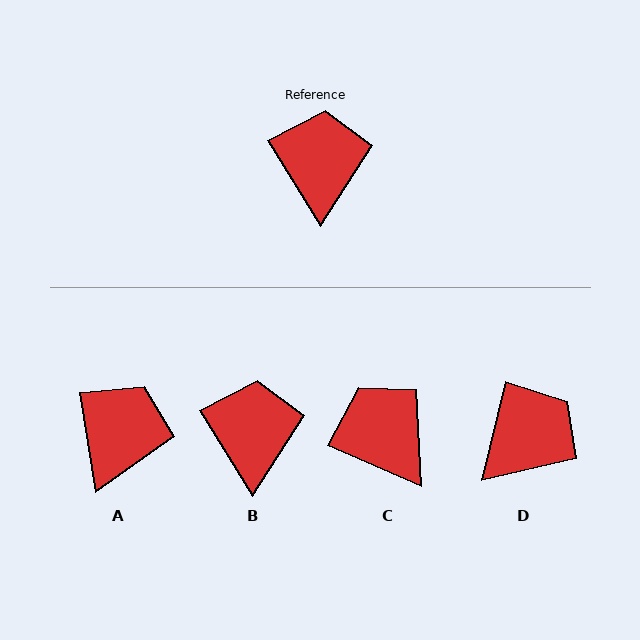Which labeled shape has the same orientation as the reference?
B.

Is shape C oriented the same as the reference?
No, it is off by about 35 degrees.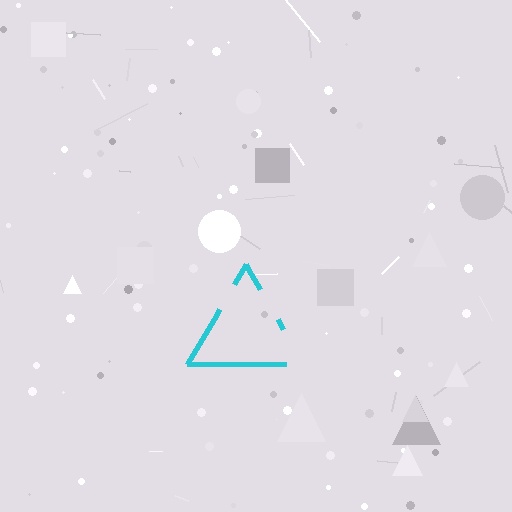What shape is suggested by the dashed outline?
The dashed outline suggests a triangle.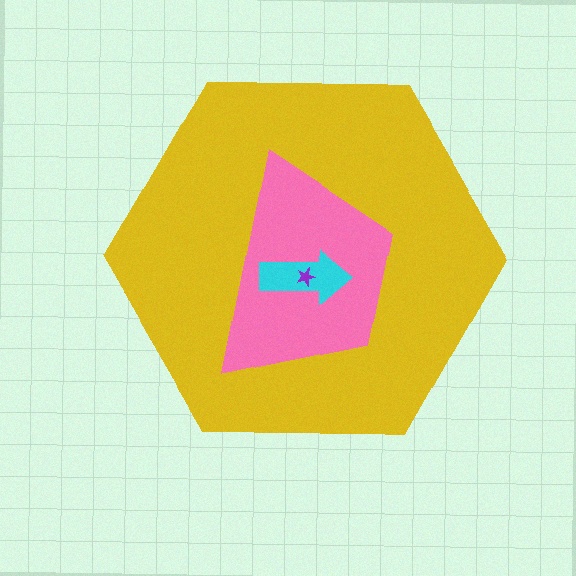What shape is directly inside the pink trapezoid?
The cyan arrow.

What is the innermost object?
The purple star.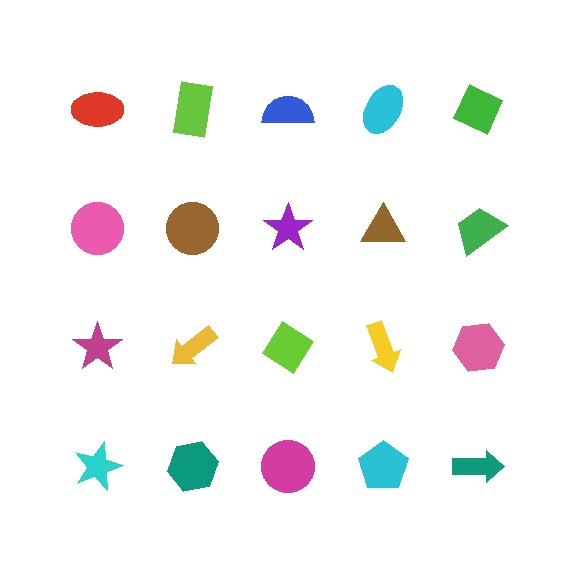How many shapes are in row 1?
5 shapes.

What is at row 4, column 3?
A magenta circle.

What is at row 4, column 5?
A teal arrow.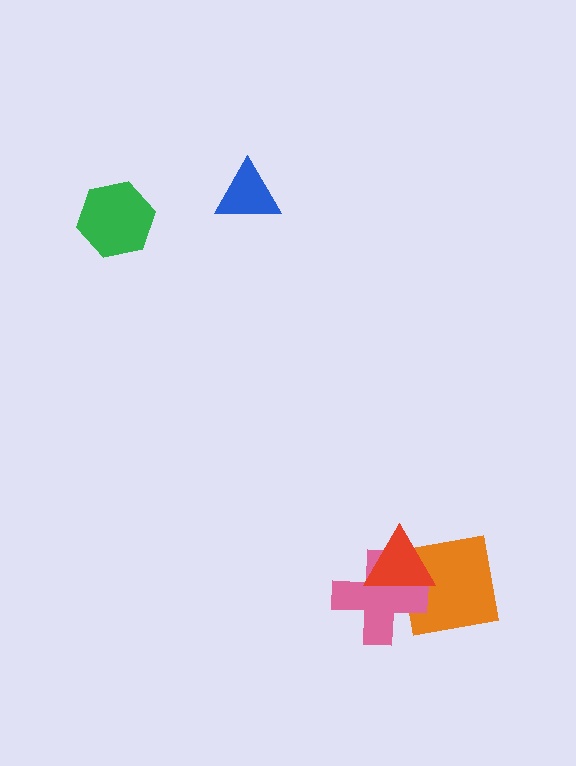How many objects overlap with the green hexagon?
0 objects overlap with the green hexagon.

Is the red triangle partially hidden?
No, no other shape covers it.